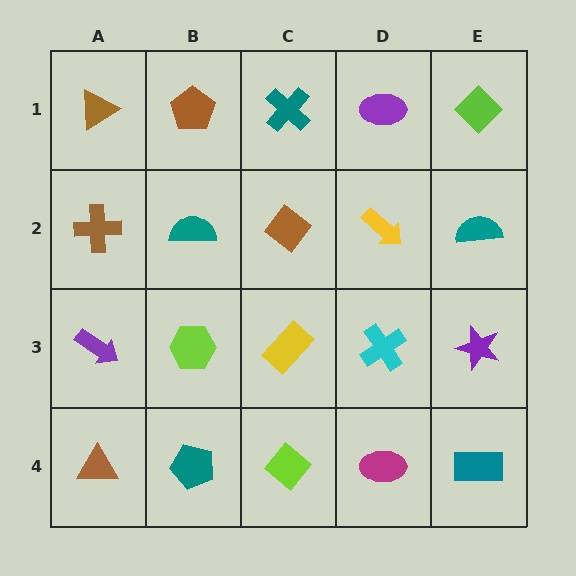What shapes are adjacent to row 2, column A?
A brown triangle (row 1, column A), a purple arrow (row 3, column A), a teal semicircle (row 2, column B).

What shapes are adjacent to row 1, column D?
A yellow arrow (row 2, column D), a teal cross (row 1, column C), a lime diamond (row 1, column E).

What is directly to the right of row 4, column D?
A teal rectangle.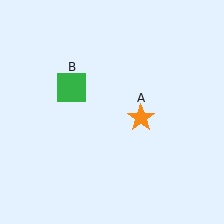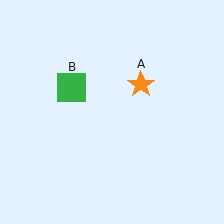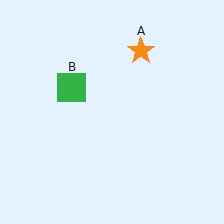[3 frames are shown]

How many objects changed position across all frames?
1 object changed position: orange star (object A).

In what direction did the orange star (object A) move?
The orange star (object A) moved up.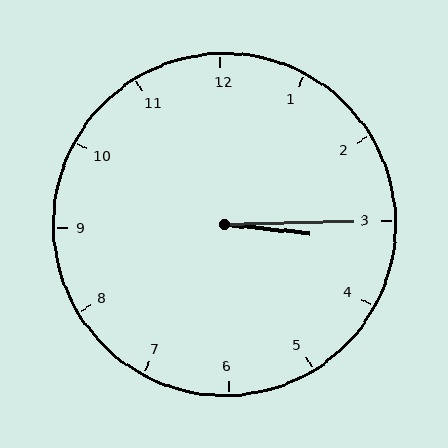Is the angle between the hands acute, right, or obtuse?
It is acute.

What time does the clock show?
3:15.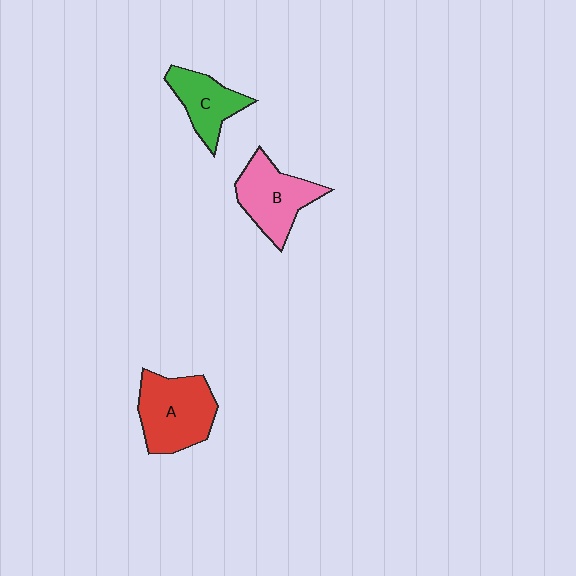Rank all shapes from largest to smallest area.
From largest to smallest: A (red), B (pink), C (green).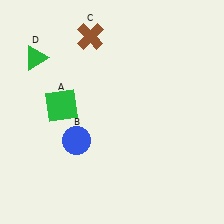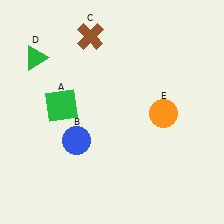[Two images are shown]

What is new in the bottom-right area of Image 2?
An orange circle (E) was added in the bottom-right area of Image 2.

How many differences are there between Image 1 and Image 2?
There is 1 difference between the two images.